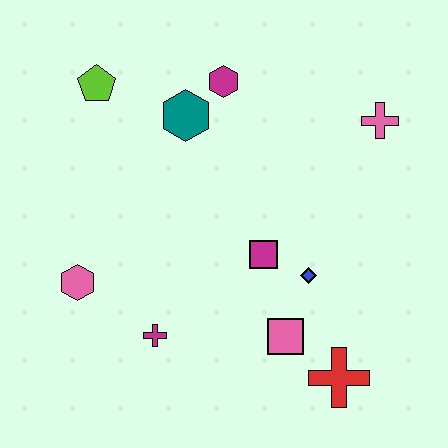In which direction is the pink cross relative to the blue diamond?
The pink cross is above the blue diamond.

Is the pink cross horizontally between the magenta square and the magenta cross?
No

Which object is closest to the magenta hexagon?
The teal hexagon is closest to the magenta hexagon.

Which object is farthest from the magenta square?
The lime pentagon is farthest from the magenta square.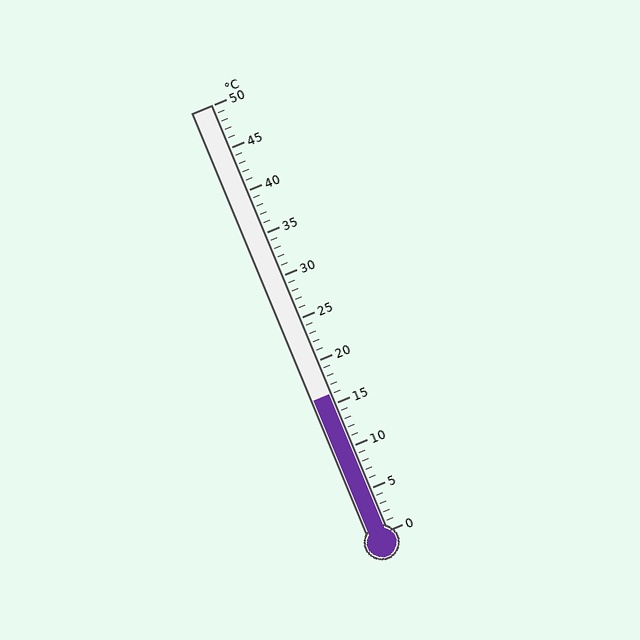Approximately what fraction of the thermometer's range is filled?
The thermometer is filled to approximately 30% of its range.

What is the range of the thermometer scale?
The thermometer scale ranges from 0°C to 50°C.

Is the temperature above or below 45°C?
The temperature is below 45°C.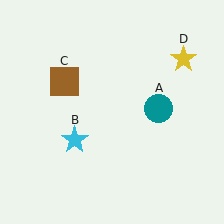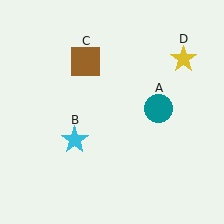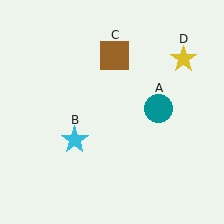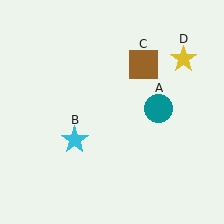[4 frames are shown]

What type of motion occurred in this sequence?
The brown square (object C) rotated clockwise around the center of the scene.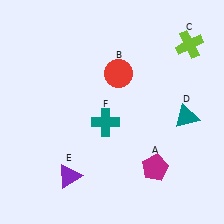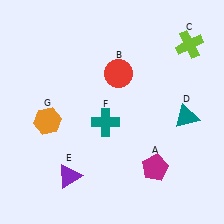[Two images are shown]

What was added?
An orange hexagon (G) was added in Image 2.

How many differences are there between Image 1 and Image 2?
There is 1 difference between the two images.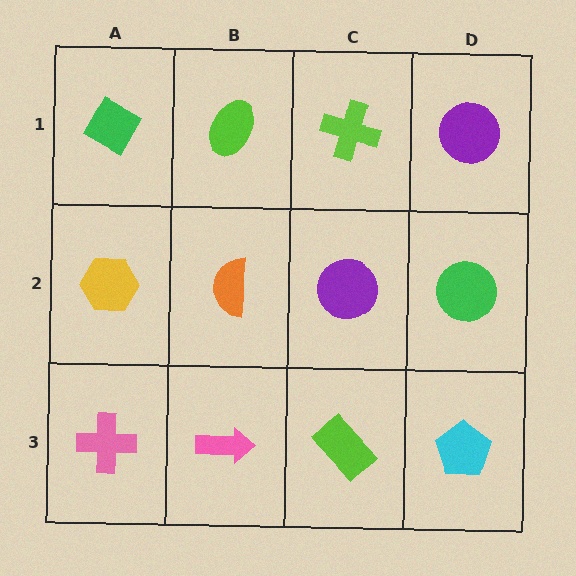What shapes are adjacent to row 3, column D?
A green circle (row 2, column D), a lime rectangle (row 3, column C).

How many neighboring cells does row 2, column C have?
4.